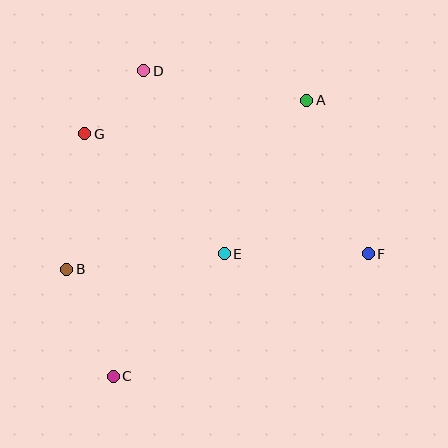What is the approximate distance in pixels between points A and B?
The distance between A and B is approximately 293 pixels.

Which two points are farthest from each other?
Points A and C are farthest from each other.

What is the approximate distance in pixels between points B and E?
The distance between B and E is approximately 158 pixels.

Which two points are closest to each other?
Points D and G are closest to each other.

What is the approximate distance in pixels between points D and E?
The distance between D and E is approximately 200 pixels.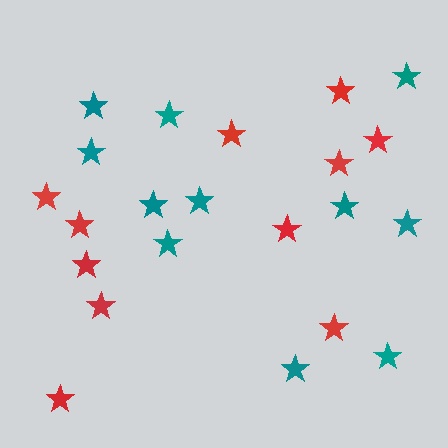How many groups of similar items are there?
There are 2 groups: one group of teal stars (11) and one group of red stars (11).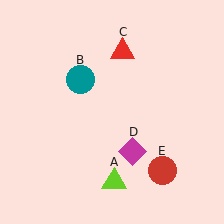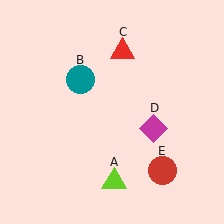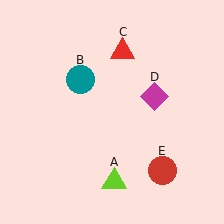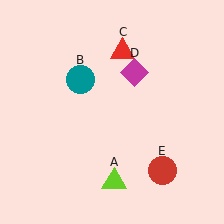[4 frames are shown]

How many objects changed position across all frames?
1 object changed position: magenta diamond (object D).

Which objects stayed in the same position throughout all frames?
Lime triangle (object A) and teal circle (object B) and red triangle (object C) and red circle (object E) remained stationary.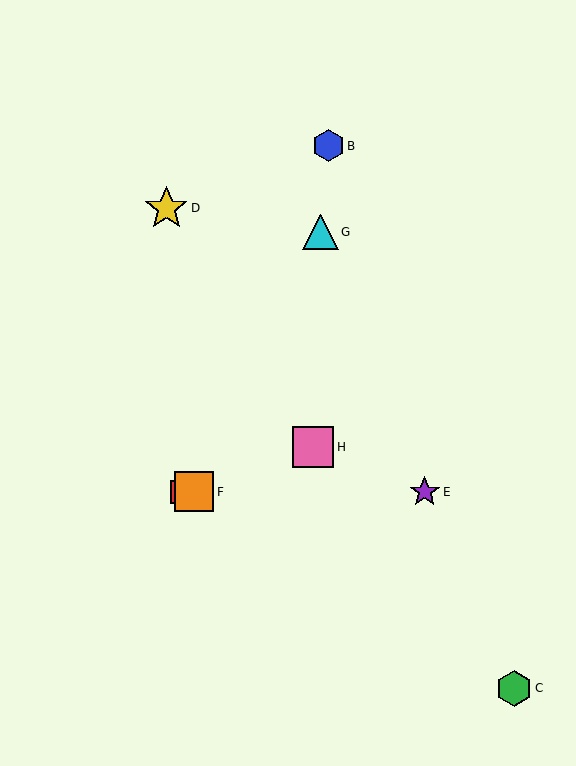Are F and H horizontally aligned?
No, F is at y≈492 and H is at y≈447.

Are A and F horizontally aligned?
Yes, both are at y≈492.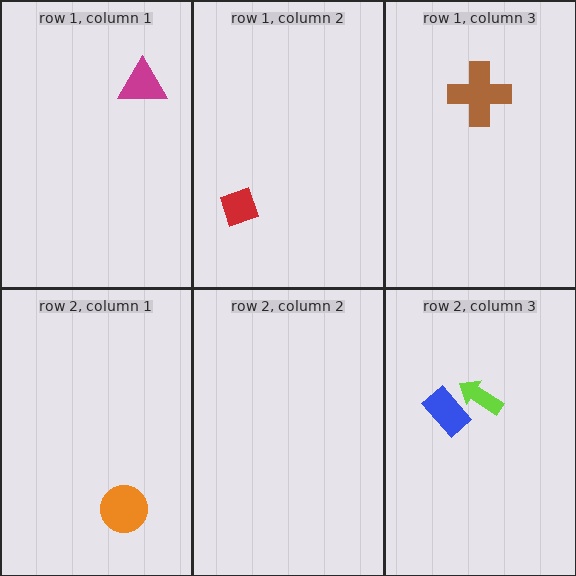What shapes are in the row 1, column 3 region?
The brown cross.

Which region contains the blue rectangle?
The row 2, column 3 region.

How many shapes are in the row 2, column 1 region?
1.